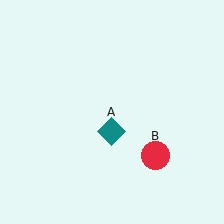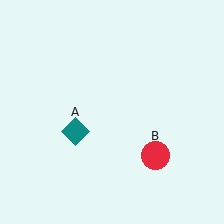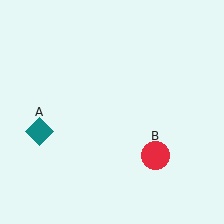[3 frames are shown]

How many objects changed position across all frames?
1 object changed position: teal diamond (object A).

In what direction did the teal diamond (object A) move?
The teal diamond (object A) moved left.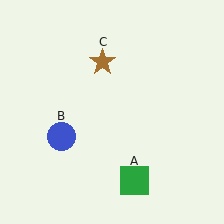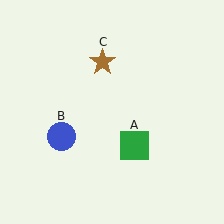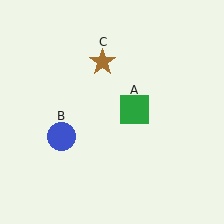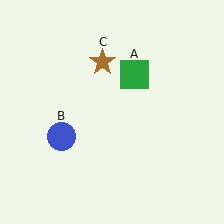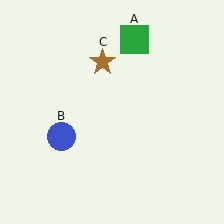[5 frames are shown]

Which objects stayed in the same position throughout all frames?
Blue circle (object B) and brown star (object C) remained stationary.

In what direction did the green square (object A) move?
The green square (object A) moved up.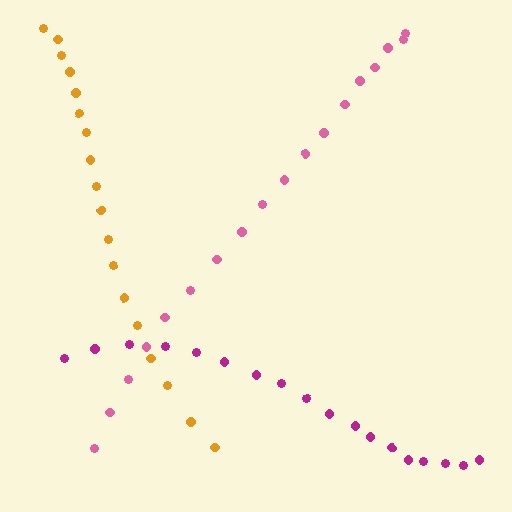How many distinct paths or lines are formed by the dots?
There are 3 distinct paths.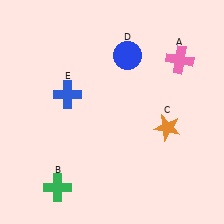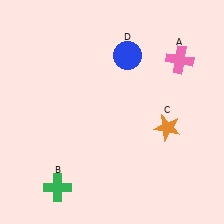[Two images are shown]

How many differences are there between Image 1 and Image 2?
There is 1 difference between the two images.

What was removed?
The blue cross (E) was removed in Image 2.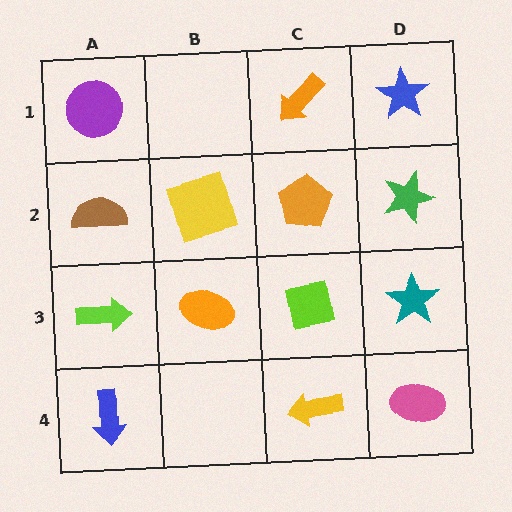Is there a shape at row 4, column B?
No, that cell is empty.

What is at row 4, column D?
A pink ellipse.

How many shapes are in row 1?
3 shapes.